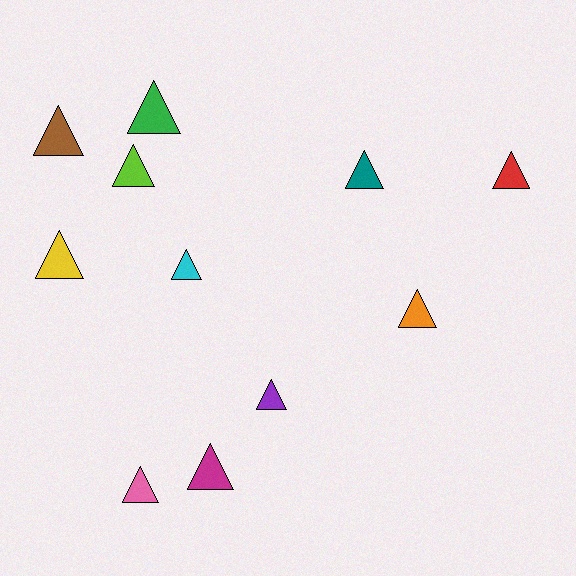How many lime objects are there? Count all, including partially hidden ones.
There is 1 lime object.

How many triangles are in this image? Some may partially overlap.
There are 11 triangles.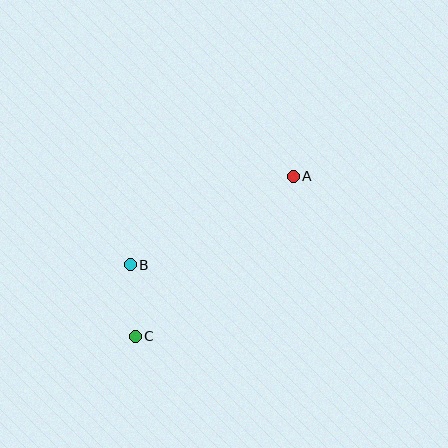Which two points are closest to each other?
Points B and C are closest to each other.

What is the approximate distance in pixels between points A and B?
The distance between A and B is approximately 186 pixels.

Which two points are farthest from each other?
Points A and C are farthest from each other.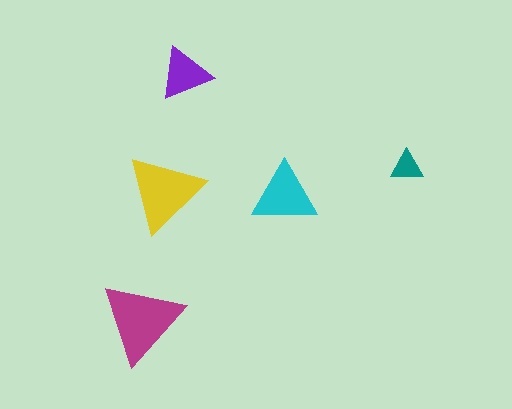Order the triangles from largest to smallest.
the magenta one, the yellow one, the cyan one, the purple one, the teal one.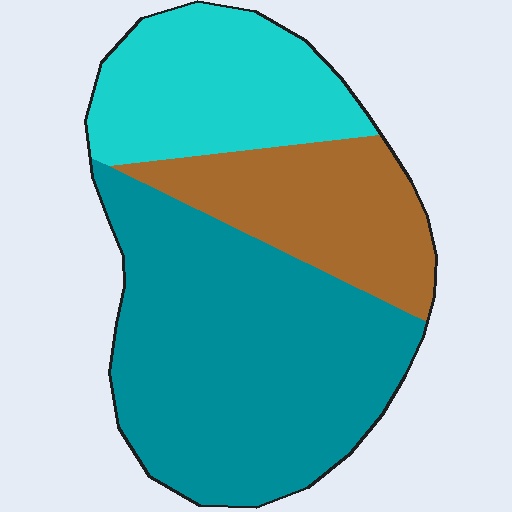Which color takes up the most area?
Teal, at roughly 55%.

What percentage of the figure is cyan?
Cyan covers 25% of the figure.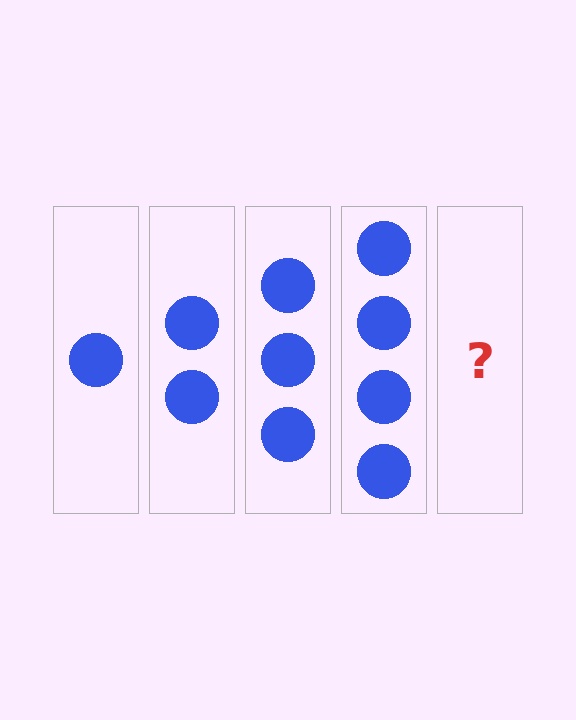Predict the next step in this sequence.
The next step is 5 circles.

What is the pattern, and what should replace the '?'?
The pattern is that each step adds one more circle. The '?' should be 5 circles.